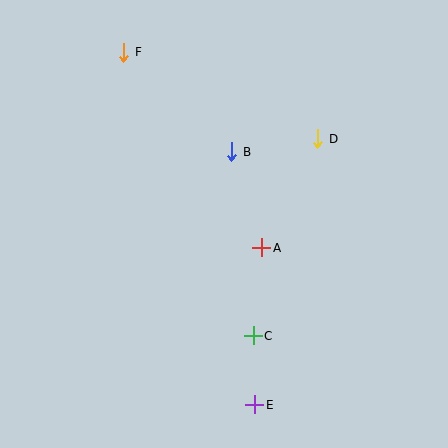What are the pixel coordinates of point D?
Point D is at (318, 139).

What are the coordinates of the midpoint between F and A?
The midpoint between F and A is at (193, 150).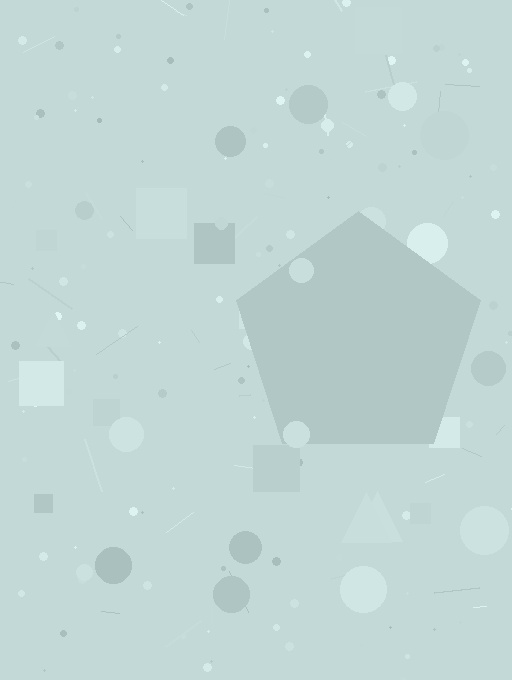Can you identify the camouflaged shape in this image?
The camouflaged shape is a pentagon.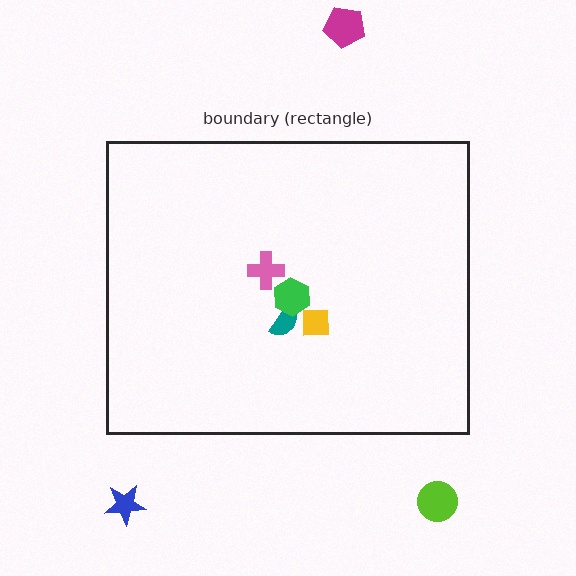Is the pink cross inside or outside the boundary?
Inside.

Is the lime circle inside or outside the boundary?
Outside.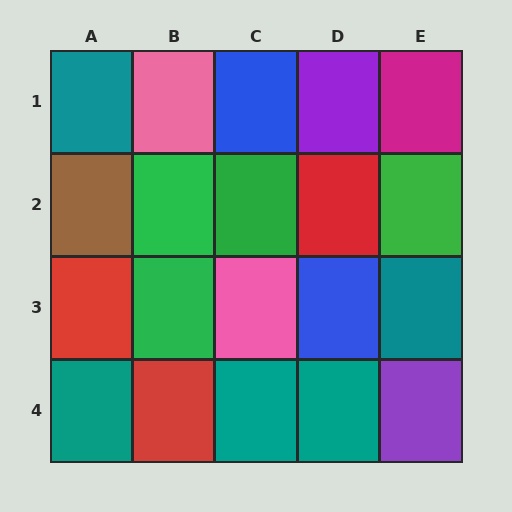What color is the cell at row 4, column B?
Red.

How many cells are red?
3 cells are red.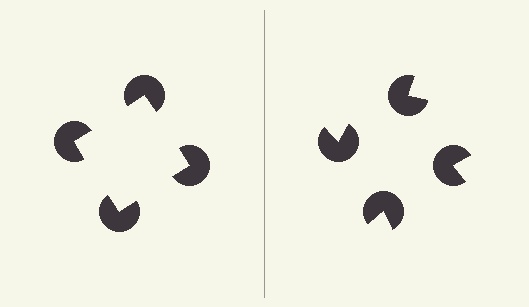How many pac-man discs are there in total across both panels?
8 — 4 on each side.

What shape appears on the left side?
An illusory square.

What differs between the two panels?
The pac-man discs are positioned identically on both sides; only the wedge orientations differ. On the left they align to a square; on the right they are misaligned.